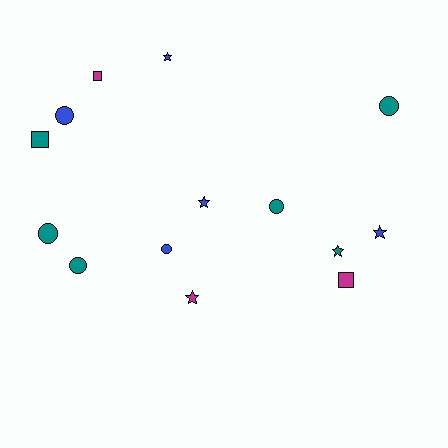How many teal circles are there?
There are 4 teal circles.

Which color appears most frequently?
Teal, with 6 objects.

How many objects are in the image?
There are 14 objects.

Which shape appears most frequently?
Circle, with 6 objects.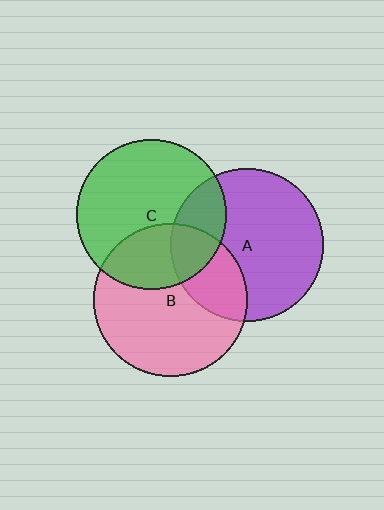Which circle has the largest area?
Circle B (pink).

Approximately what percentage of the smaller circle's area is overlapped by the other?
Approximately 30%.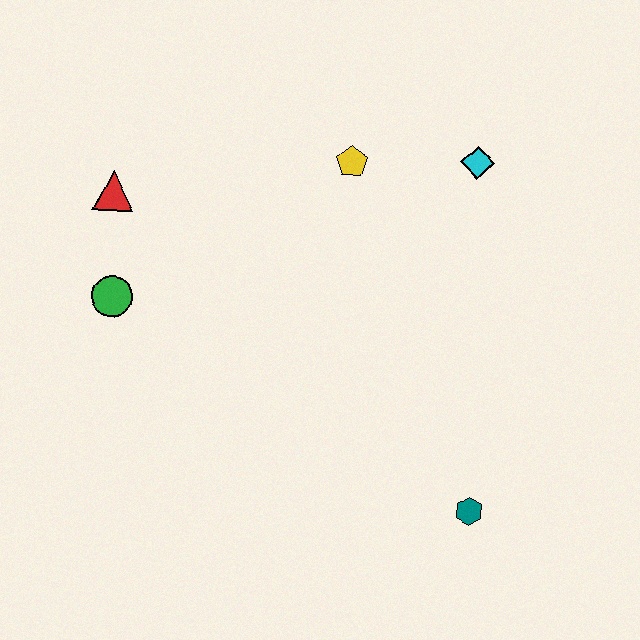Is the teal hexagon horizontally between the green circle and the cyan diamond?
No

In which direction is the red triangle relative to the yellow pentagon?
The red triangle is to the left of the yellow pentagon.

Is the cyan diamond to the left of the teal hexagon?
Yes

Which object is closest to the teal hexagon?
The cyan diamond is closest to the teal hexagon.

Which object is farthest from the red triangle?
The teal hexagon is farthest from the red triangle.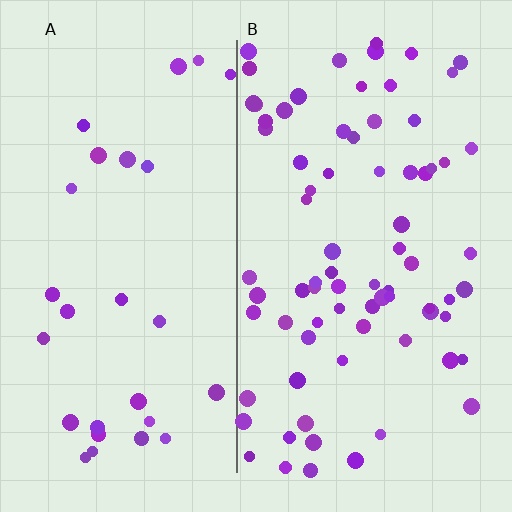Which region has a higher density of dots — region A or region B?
B (the right).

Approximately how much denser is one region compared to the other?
Approximately 2.7× — region B over region A.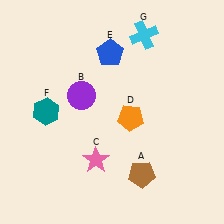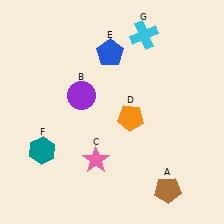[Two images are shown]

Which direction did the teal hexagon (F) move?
The teal hexagon (F) moved down.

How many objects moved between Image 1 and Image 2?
2 objects moved between the two images.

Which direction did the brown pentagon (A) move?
The brown pentagon (A) moved right.